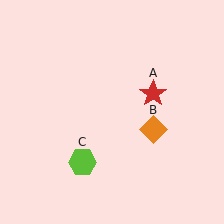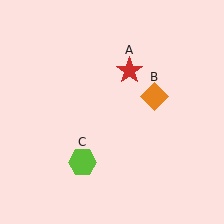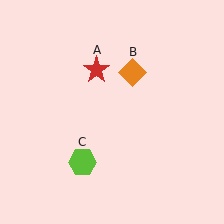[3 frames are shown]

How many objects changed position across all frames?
2 objects changed position: red star (object A), orange diamond (object B).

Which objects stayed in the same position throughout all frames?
Lime hexagon (object C) remained stationary.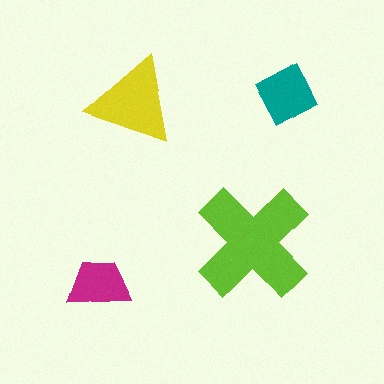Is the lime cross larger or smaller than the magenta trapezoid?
Larger.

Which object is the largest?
The lime cross.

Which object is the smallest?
The magenta trapezoid.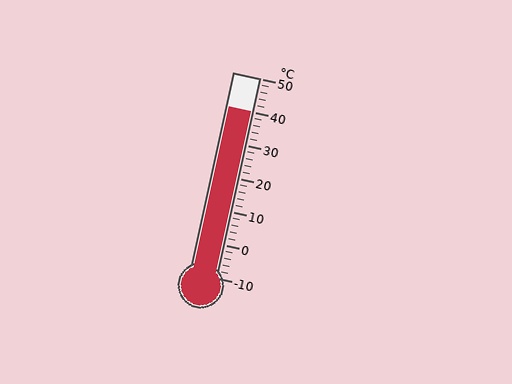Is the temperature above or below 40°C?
The temperature is at 40°C.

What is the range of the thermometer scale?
The thermometer scale ranges from -10°C to 50°C.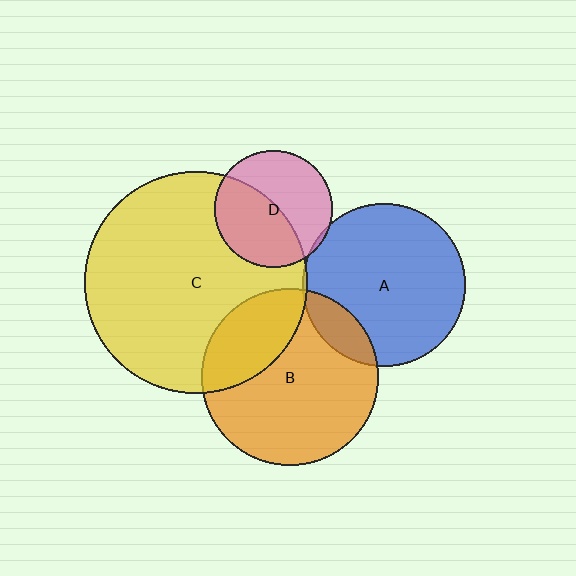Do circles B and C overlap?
Yes.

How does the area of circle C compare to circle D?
Approximately 3.6 times.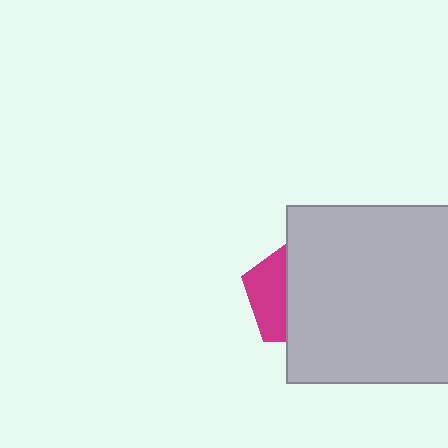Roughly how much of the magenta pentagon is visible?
A small part of it is visible (roughly 35%).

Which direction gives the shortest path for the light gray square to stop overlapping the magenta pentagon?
Moving right gives the shortest separation.